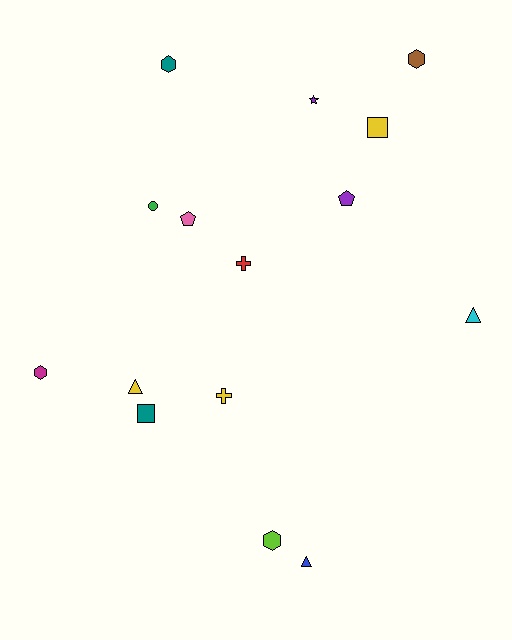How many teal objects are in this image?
There are 2 teal objects.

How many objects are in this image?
There are 15 objects.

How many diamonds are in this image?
There are no diamonds.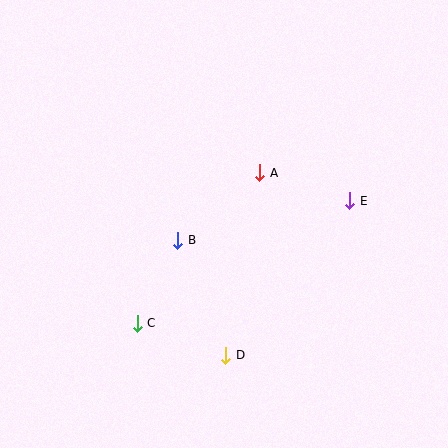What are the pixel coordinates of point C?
Point C is at (137, 323).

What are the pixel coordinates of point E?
Point E is at (350, 201).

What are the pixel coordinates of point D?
Point D is at (226, 355).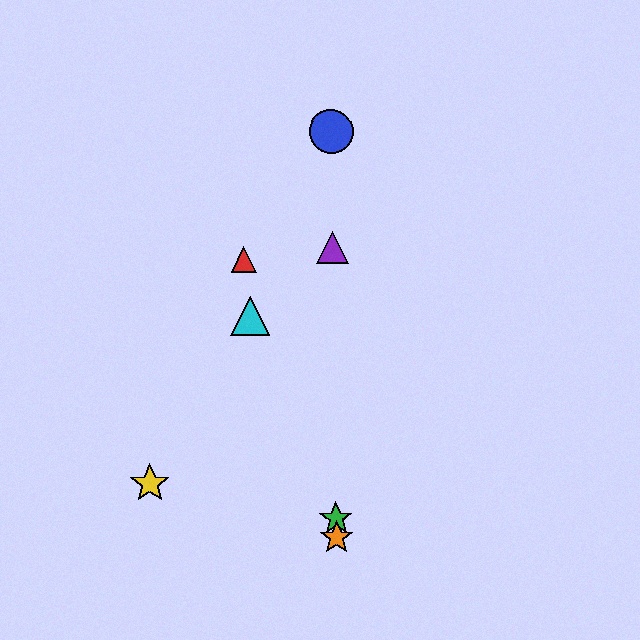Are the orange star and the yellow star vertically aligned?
No, the orange star is at x≈336 and the yellow star is at x≈150.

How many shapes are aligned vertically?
4 shapes (the blue circle, the green star, the purple triangle, the orange star) are aligned vertically.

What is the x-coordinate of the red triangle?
The red triangle is at x≈244.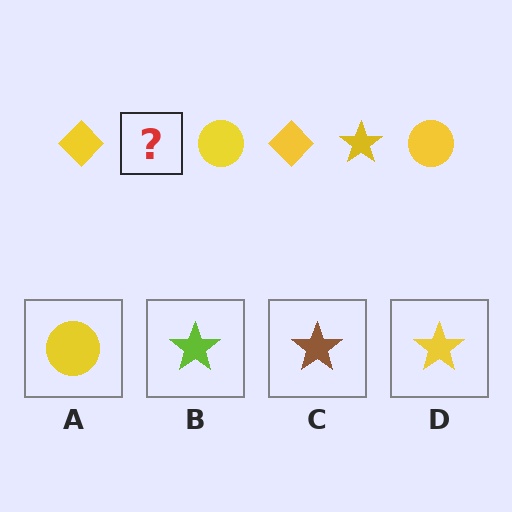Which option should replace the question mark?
Option D.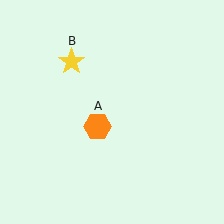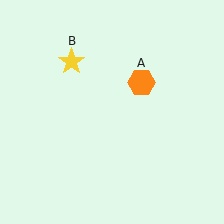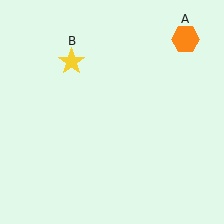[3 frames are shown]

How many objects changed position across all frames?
1 object changed position: orange hexagon (object A).